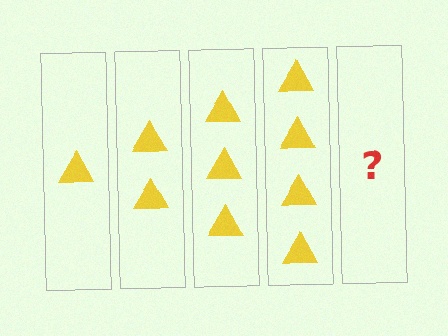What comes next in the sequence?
The next element should be 5 triangles.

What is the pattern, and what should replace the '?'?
The pattern is that each step adds one more triangle. The '?' should be 5 triangles.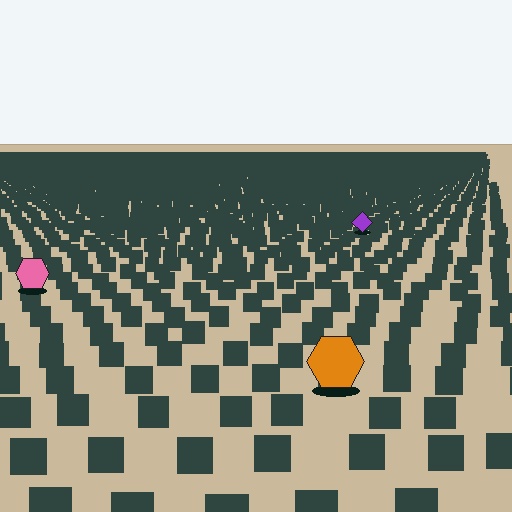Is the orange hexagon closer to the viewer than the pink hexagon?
Yes. The orange hexagon is closer — you can tell from the texture gradient: the ground texture is coarser near it.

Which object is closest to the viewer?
The orange hexagon is closest. The texture marks near it are larger and more spread out.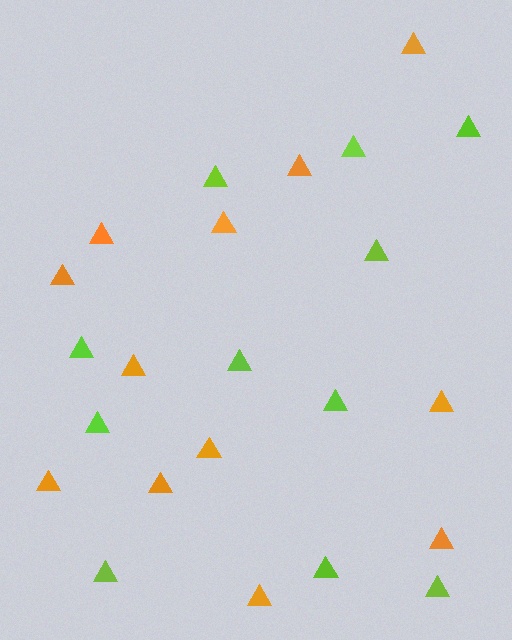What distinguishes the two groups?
There are 2 groups: one group of orange triangles (12) and one group of lime triangles (11).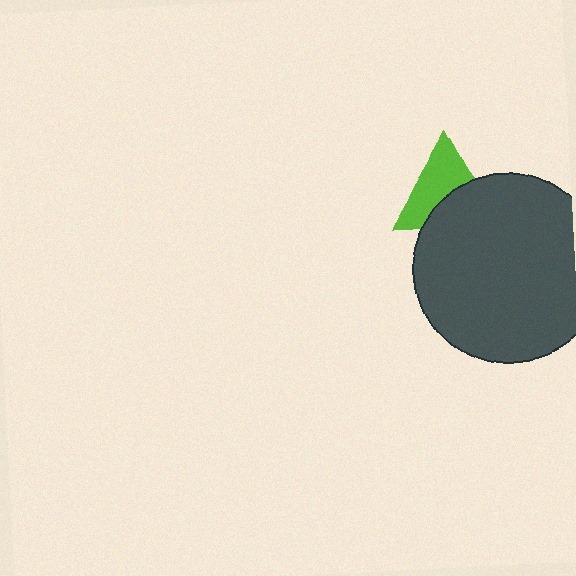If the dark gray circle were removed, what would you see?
You would see the complete lime triangle.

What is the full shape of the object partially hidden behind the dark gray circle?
The partially hidden object is a lime triangle.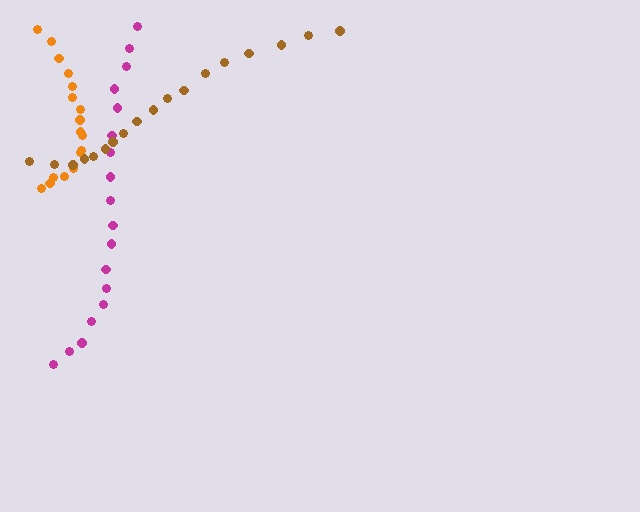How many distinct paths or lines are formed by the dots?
There are 3 distinct paths.